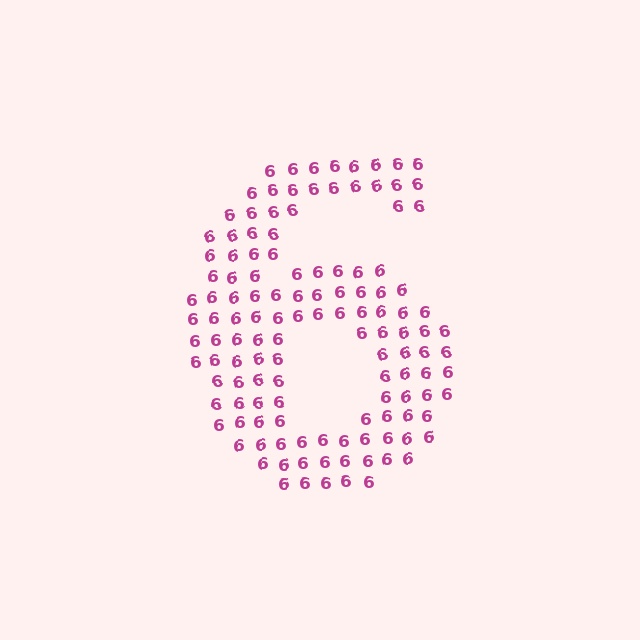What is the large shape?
The large shape is the digit 6.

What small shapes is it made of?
It is made of small digit 6's.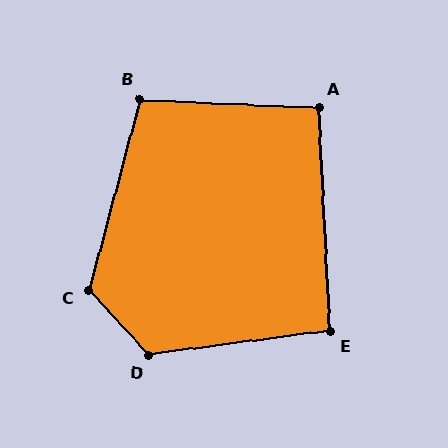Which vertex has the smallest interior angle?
E, at approximately 94 degrees.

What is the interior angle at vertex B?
Approximately 102 degrees (obtuse).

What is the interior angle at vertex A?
Approximately 95 degrees (obtuse).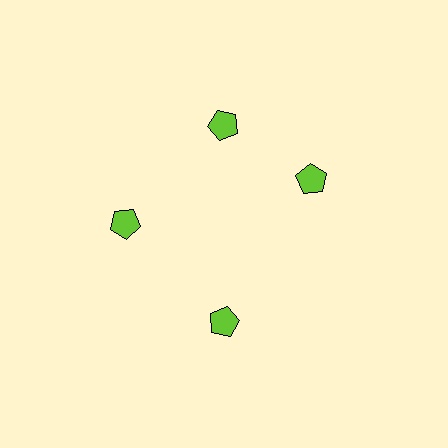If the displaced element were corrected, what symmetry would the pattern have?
It would have 4-fold rotational symmetry — the pattern would map onto itself every 90 degrees.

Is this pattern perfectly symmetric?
No. The 4 lime pentagons are arranged in a ring, but one element near the 3 o'clock position is rotated out of alignment along the ring, breaking the 4-fold rotational symmetry.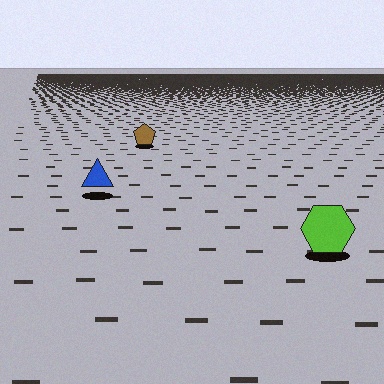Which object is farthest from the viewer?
The brown pentagon is farthest from the viewer. It appears smaller and the ground texture around it is denser.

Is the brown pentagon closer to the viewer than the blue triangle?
No. The blue triangle is closer — you can tell from the texture gradient: the ground texture is coarser near it.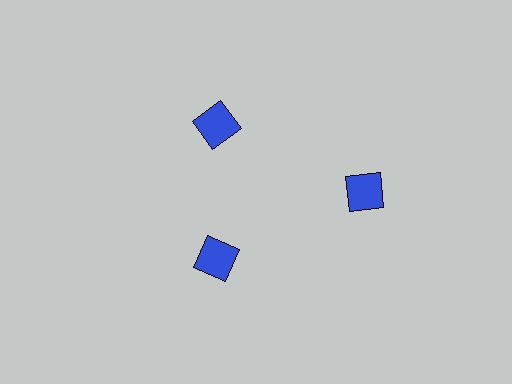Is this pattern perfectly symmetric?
No. The 3 blue diamonds are arranged in a ring, but one element near the 3 o'clock position is pushed outward from the center, breaking the 3-fold rotational symmetry.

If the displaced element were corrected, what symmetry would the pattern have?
It would have 3-fold rotational symmetry — the pattern would map onto itself every 120 degrees.